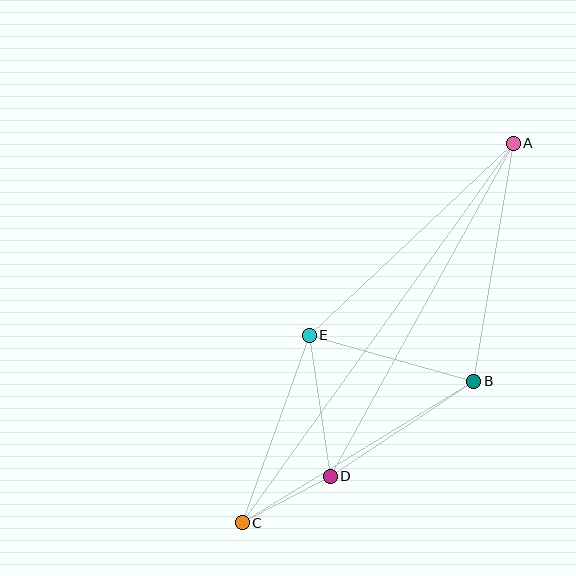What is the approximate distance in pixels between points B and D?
The distance between B and D is approximately 172 pixels.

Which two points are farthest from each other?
Points A and C are farthest from each other.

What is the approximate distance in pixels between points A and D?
The distance between A and D is approximately 380 pixels.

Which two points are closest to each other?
Points C and D are closest to each other.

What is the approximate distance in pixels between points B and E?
The distance between B and E is approximately 171 pixels.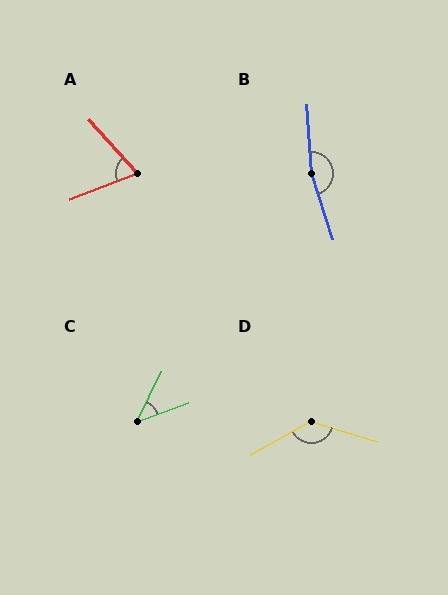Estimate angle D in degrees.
Approximately 134 degrees.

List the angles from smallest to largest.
C (44°), A (68°), D (134°), B (166°).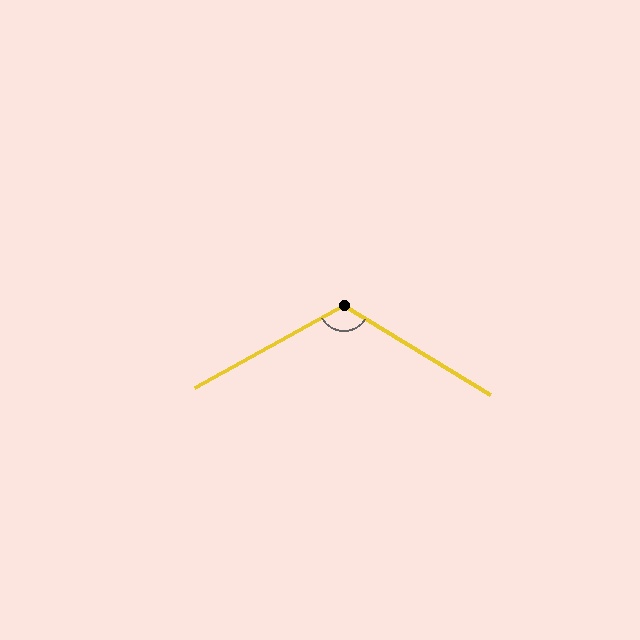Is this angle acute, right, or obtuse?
It is obtuse.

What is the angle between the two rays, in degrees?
Approximately 120 degrees.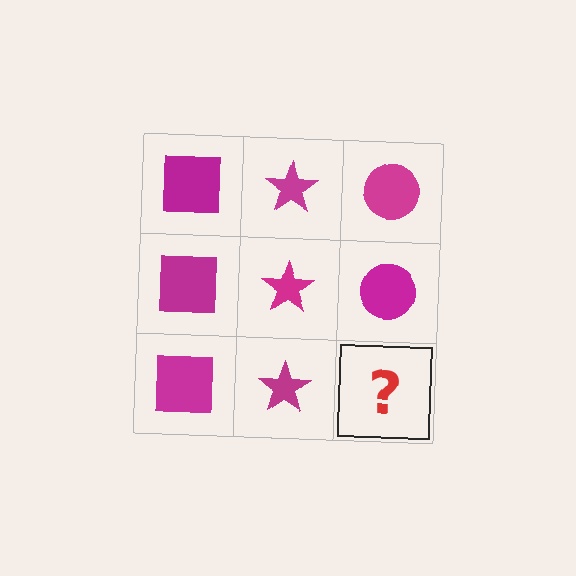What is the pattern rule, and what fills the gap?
The rule is that each column has a consistent shape. The gap should be filled with a magenta circle.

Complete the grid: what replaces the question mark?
The question mark should be replaced with a magenta circle.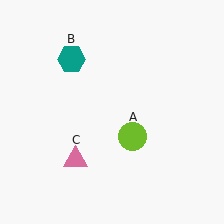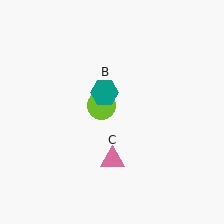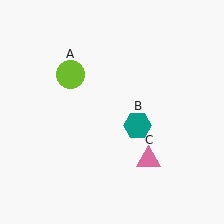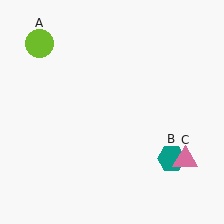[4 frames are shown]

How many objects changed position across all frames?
3 objects changed position: lime circle (object A), teal hexagon (object B), pink triangle (object C).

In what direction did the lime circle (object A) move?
The lime circle (object A) moved up and to the left.